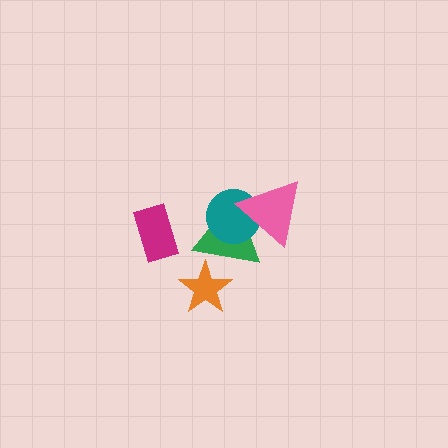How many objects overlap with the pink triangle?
2 objects overlap with the pink triangle.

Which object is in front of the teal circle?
The pink triangle is in front of the teal circle.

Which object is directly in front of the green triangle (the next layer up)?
The orange star is directly in front of the green triangle.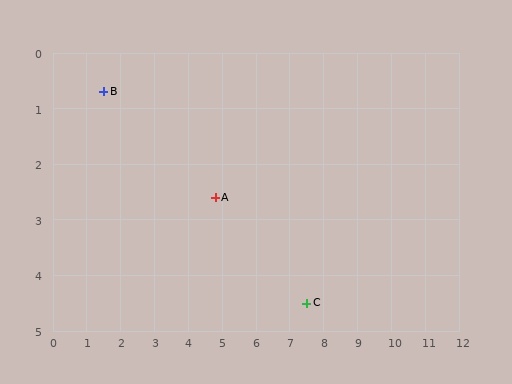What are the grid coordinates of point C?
Point C is at approximately (7.5, 4.5).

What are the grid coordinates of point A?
Point A is at approximately (4.8, 2.6).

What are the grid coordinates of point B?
Point B is at approximately (1.5, 0.7).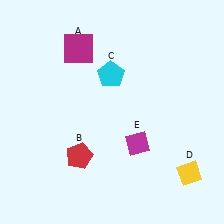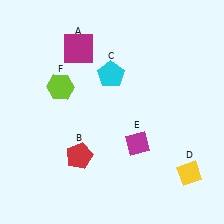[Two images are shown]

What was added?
A lime hexagon (F) was added in Image 2.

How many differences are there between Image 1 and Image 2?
There is 1 difference between the two images.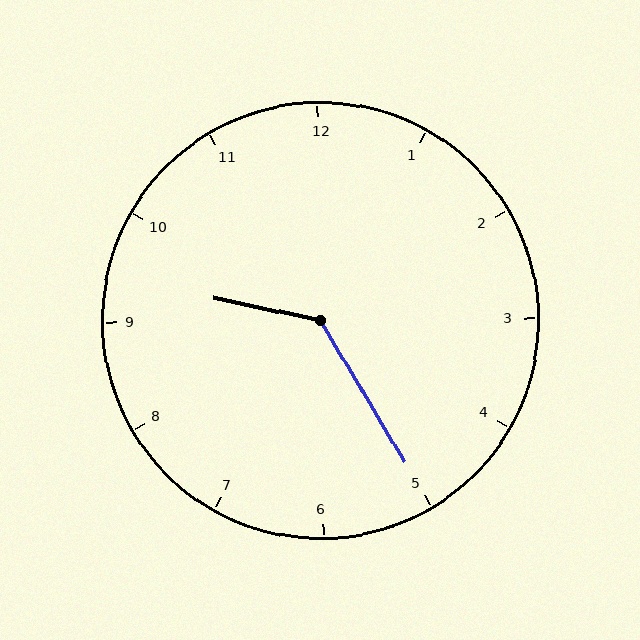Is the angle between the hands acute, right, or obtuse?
It is obtuse.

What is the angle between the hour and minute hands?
Approximately 132 degrees.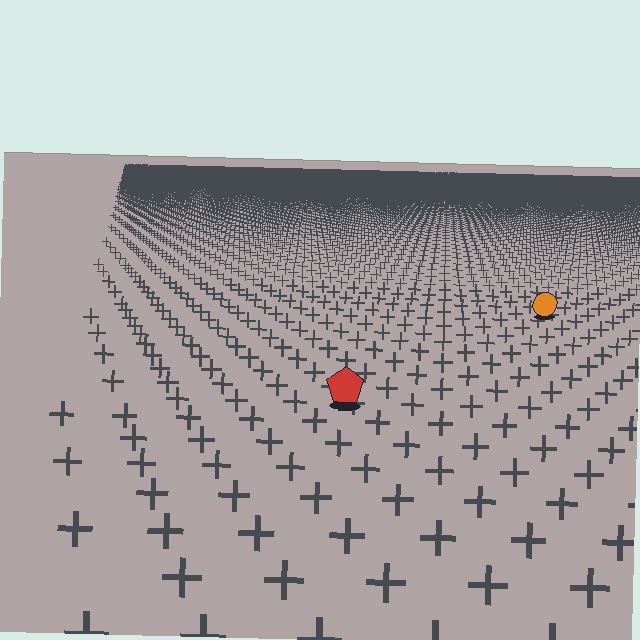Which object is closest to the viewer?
The red pentagon is closest. The texture marks near it are larger and more spread out.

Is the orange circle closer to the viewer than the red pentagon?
No. The red pentagon is closer — you can tell from the texture gradient: the ground texture is coarser near it.